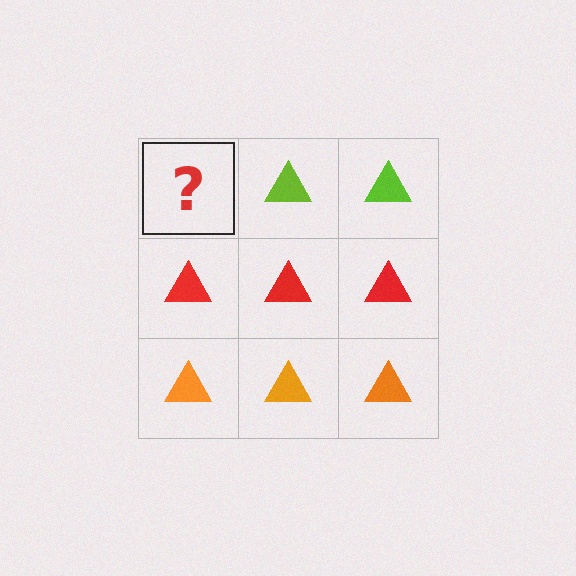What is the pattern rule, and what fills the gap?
The rule is that each row has a consistent color. The gap should be filled with a lime triangle.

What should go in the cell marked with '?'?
The missing cell should contain a lime triangle.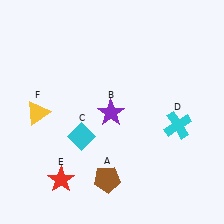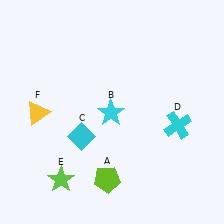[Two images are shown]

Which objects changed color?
A changed from brown to lime. B changed from purple to cyan. E changed from red to lime.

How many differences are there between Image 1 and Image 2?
There are 3 differences between the two images.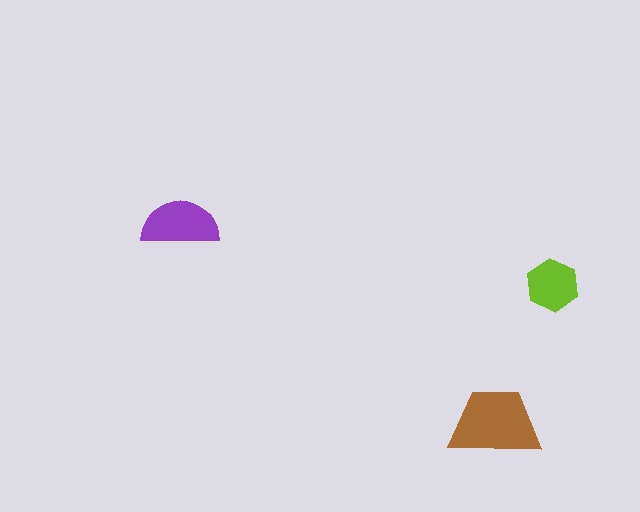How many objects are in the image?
There are 3 objects in the image.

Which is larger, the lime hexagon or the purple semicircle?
The purple semicircle.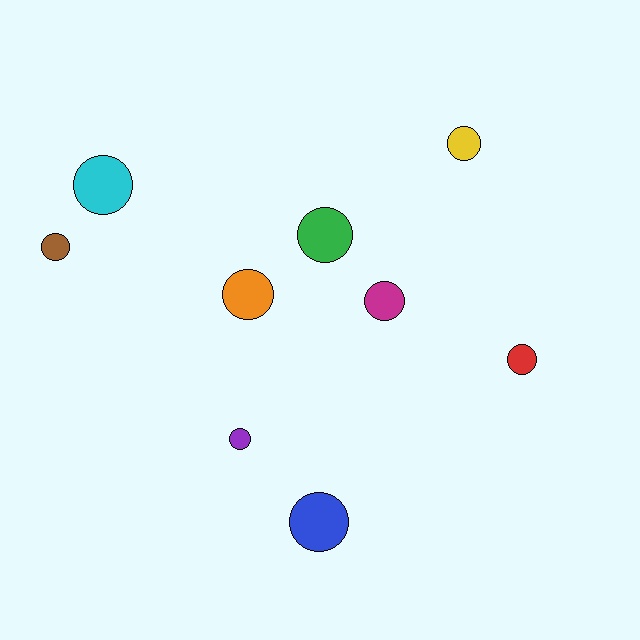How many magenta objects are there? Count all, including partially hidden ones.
There is 1 magenta object.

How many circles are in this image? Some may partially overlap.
There are 9 circles.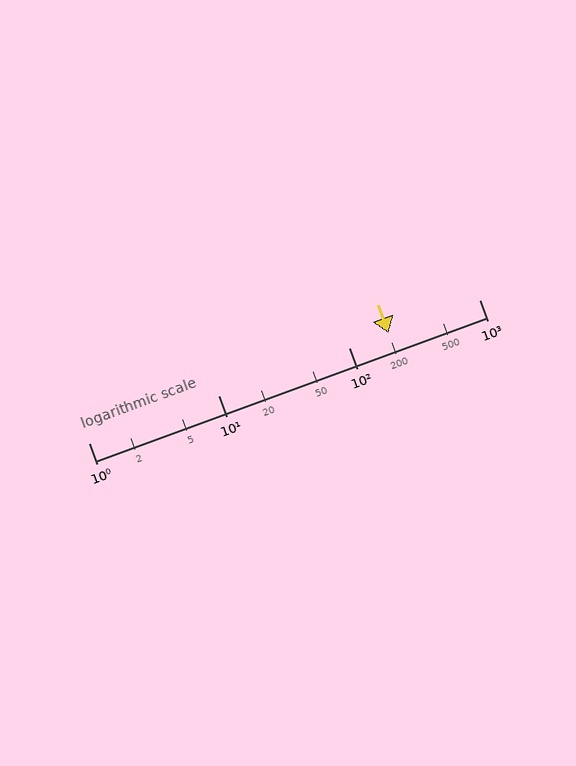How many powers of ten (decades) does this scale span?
The scale spans 3 decades, from 1 to 1000.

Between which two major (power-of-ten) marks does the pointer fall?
The pointer is between 100 and 1000.